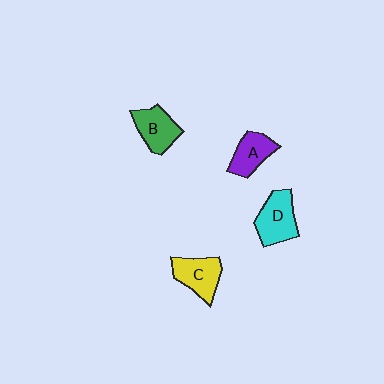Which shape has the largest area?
Shape D (cyan).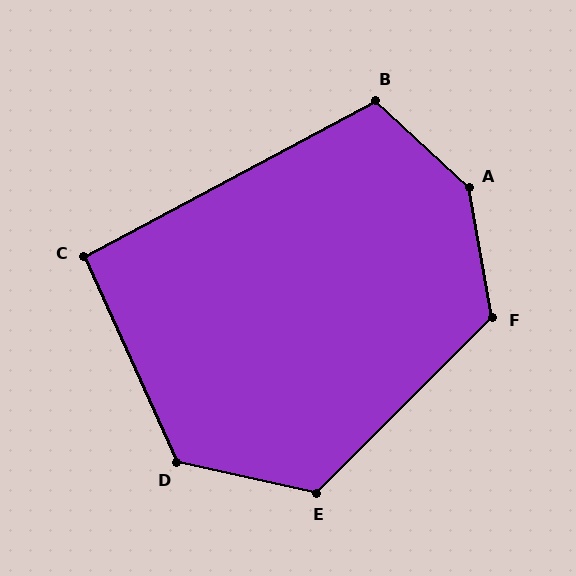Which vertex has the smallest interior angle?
C, at approximately 94 degrees.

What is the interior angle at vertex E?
Approximately 123 degrees (obtuse).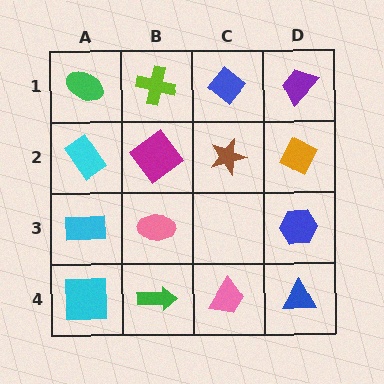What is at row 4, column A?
A cyan square.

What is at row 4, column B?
A green arrow.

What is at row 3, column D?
A blue hexagon.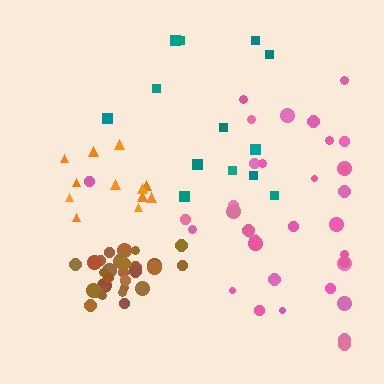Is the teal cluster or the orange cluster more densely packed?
Orange.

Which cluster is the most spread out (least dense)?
Teal.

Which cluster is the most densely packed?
Brown.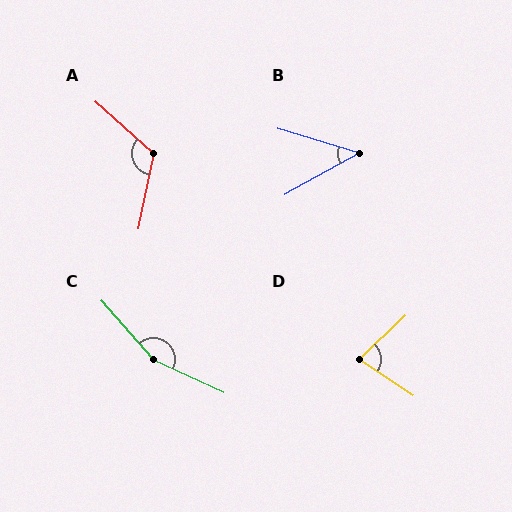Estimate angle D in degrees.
Approximately 77 degrees.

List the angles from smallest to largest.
B (46°), D (77°), A (121°), C (156°).